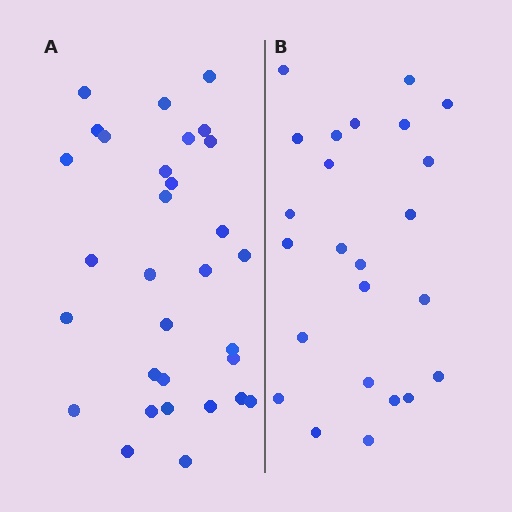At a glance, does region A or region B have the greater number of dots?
Region A (the left region) has more dots.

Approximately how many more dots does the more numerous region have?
Region A has roughly 8 or so more dots than region B.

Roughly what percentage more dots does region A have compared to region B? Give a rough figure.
About 30% more.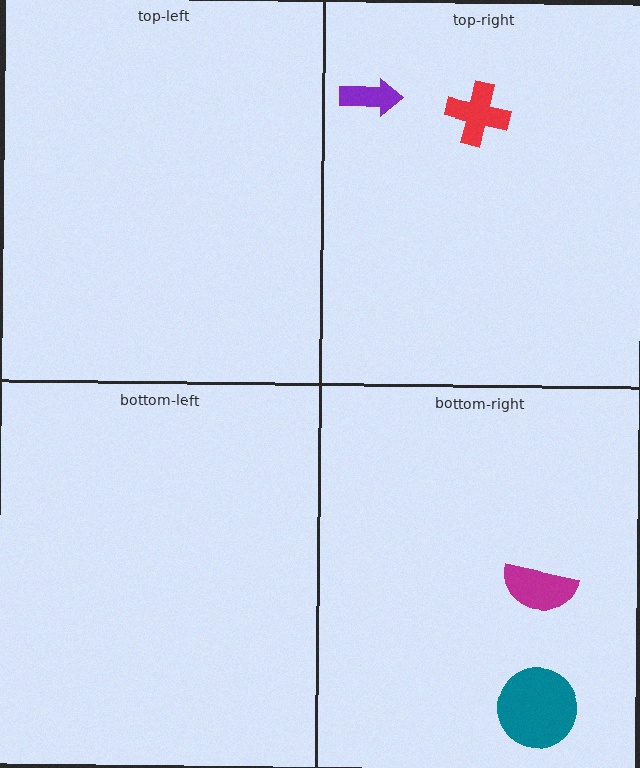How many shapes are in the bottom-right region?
2.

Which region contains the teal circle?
The bottom-right region.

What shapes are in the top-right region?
The purple arrow, the red cross.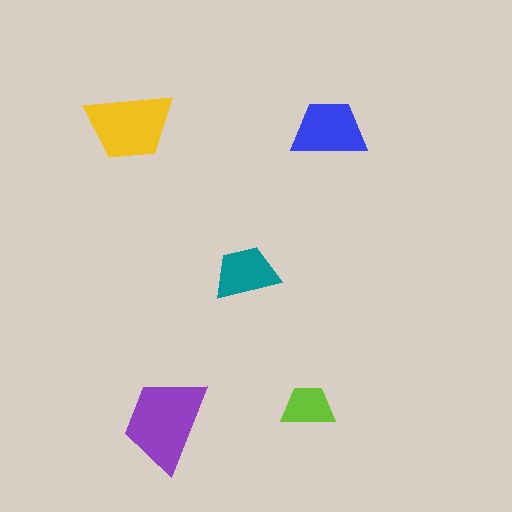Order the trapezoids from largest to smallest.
the purple one, the yellow one, the blue one, the teal one, the lime one.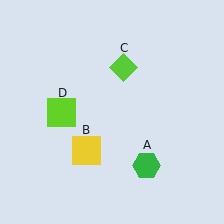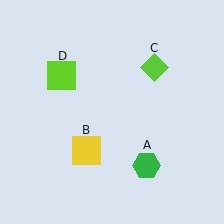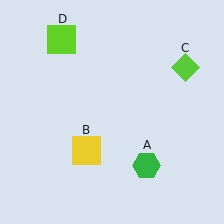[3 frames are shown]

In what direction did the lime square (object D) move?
The lime square (object D) moved up.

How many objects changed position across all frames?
2 objects changed position: lime diamond (object C), lime square (object D).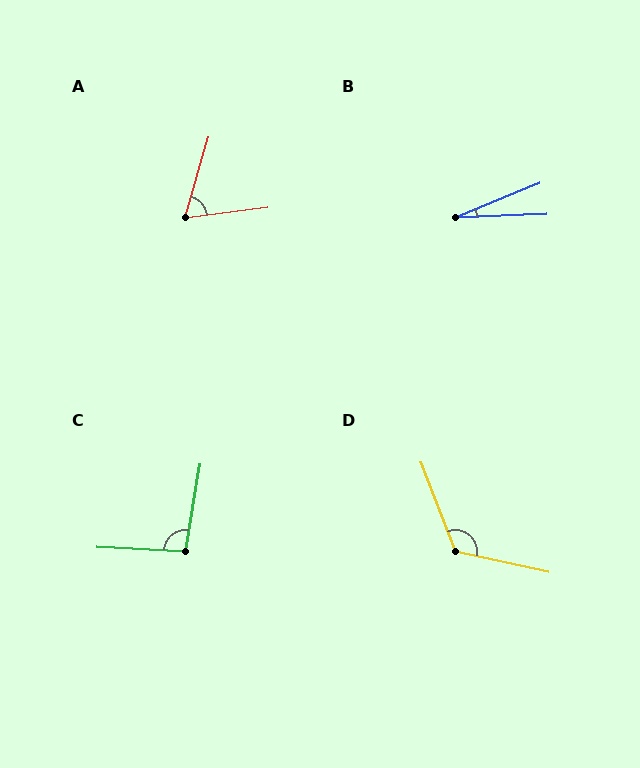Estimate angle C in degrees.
Approximately 96 degrees.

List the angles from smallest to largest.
B (20°), A (66°), C (96°), D (123°).